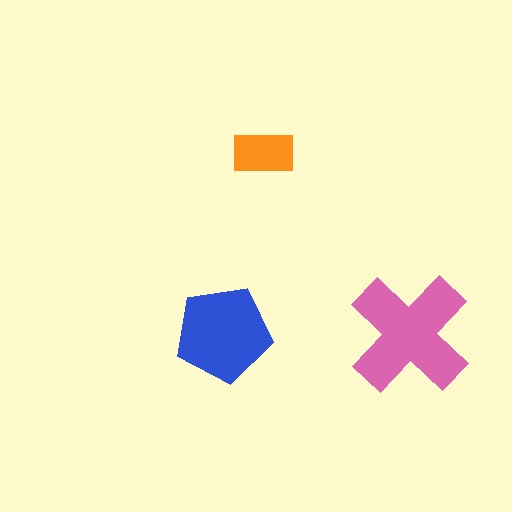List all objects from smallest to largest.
The orange rectangle, the blue pentagon, the pink cross.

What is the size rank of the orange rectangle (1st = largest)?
3rd.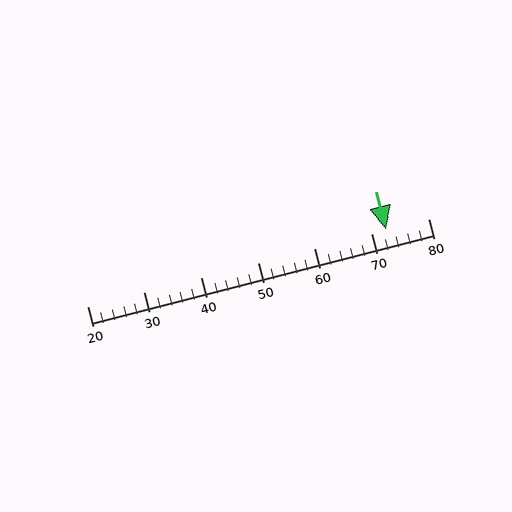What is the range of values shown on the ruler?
The ruler shows values from 20 to 80.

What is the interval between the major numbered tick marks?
The major tick marks are spaced 10 units apart.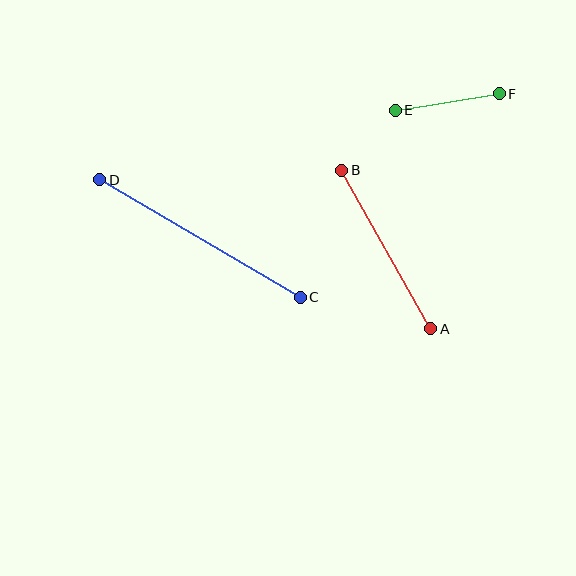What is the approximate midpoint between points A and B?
The midpoint is at approximately (386, 250) pixels.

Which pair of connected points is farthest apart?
Points C and D are farthest apart.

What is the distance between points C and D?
The distance is approximately 232 pixels.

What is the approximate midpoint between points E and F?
The midpoint is at approximately (447, 102) pixels.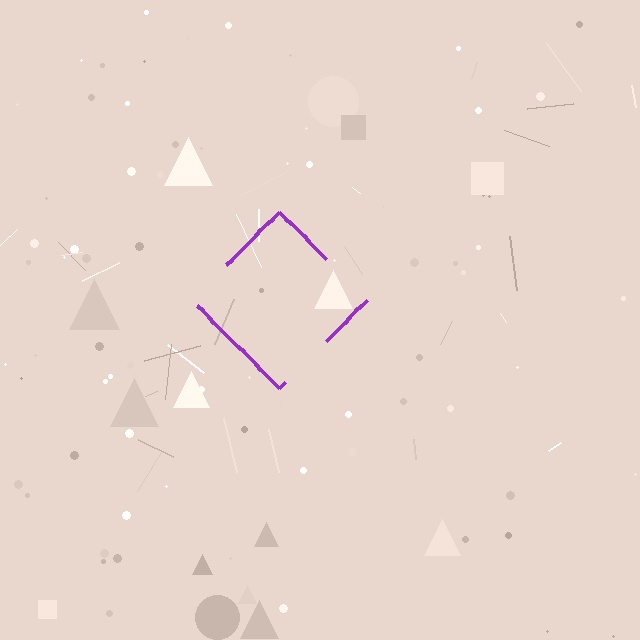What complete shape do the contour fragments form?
The contour fragments form a diamond.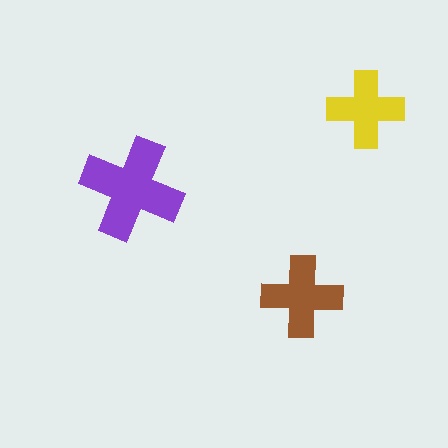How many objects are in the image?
There are 3 objects in the image.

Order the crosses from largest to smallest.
the purple one, the brown one, the yellow one.